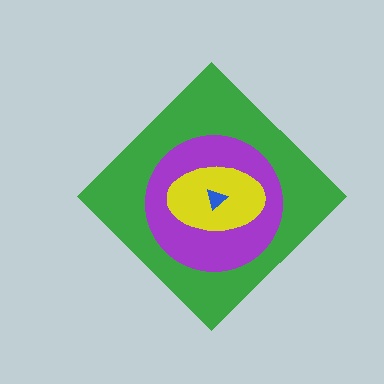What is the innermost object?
The blue triangle.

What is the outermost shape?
The green diamond.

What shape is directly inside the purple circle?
The yellow ellipse.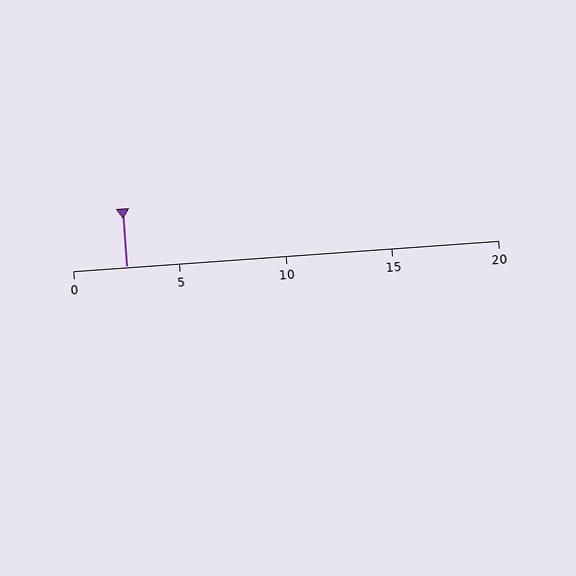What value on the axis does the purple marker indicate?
The marker indicates approximately 2.5.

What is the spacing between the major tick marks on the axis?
The major ticks are spaced 5 apart.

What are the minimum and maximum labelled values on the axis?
The axis runs from 0 to 20.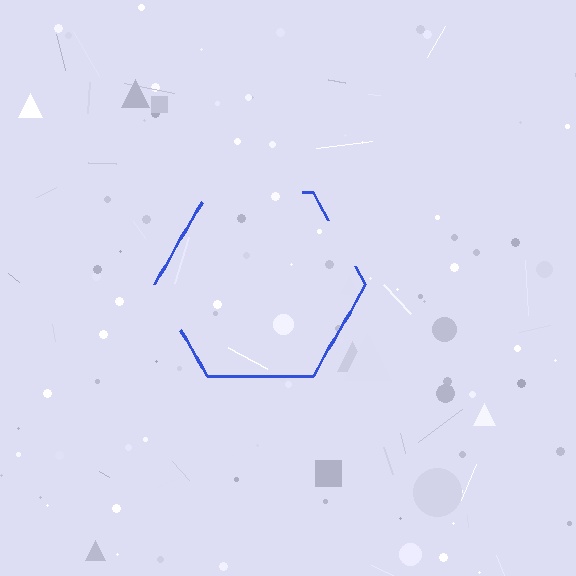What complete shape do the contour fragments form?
The contour fragments form a hexagon.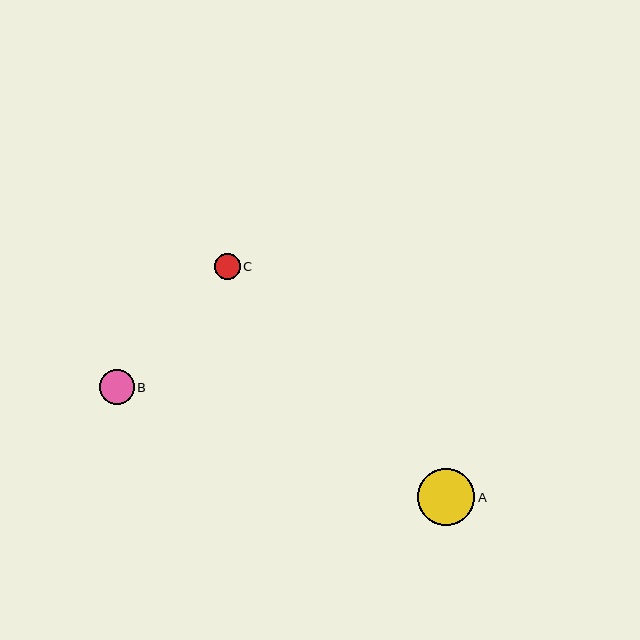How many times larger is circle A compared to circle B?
Circle A is approximately 1.6 times the size of circle B.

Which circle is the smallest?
Circle C is the smallest with a size of approximately 26 pixels.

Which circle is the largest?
Circle A is the largest with a size of approximately 57 pixels.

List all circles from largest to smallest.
From largest to smallest: A, B, C.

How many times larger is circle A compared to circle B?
Circle A is approximately 1.6 times the size of circle B.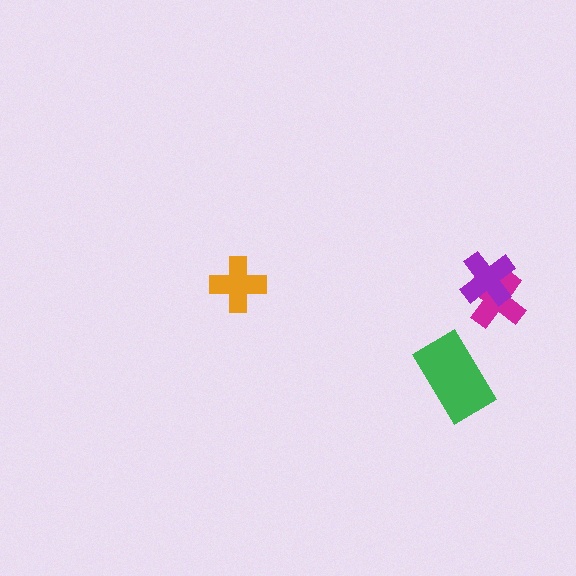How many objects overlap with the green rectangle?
0 objects overlap with the green rectangle.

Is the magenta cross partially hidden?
Yes, it is partially covered by another shape.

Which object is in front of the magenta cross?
The purple cross is in front of the magenta cross.